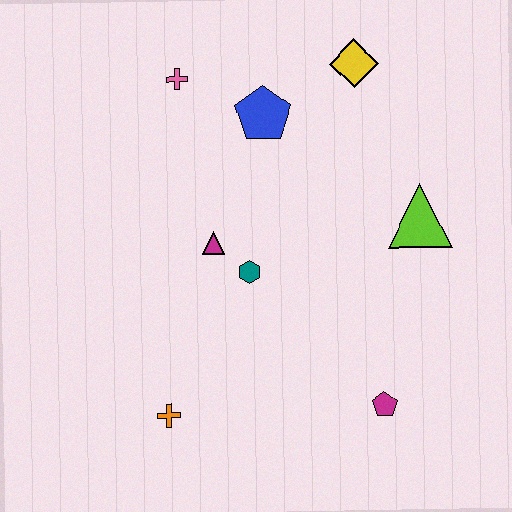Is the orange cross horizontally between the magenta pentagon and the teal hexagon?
No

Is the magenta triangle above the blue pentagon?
No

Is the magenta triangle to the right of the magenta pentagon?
No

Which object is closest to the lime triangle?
The yellow diamond is closest to the lime triangle.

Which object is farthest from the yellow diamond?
The orange cross is farthest from the yellow diamond.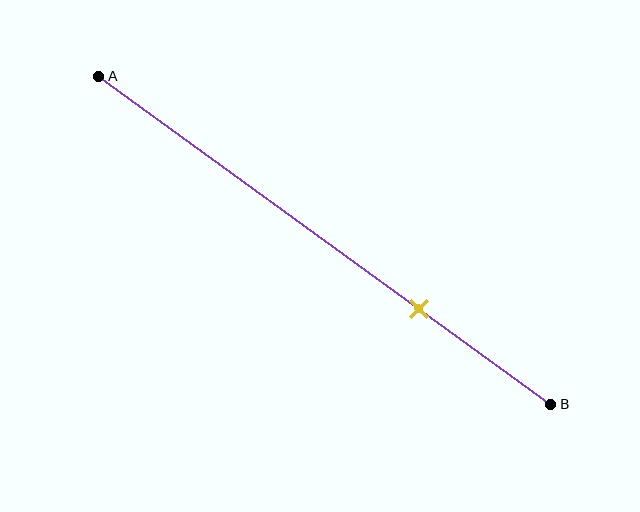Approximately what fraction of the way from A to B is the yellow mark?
The yellow mark is approximately 70% of the way from A to B.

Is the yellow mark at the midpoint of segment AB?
No, the mark is at about 70% from A, not at the 50% midpoint.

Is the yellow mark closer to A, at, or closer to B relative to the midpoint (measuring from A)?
The yellow mark is closer to point B than the midpoint of segment AB.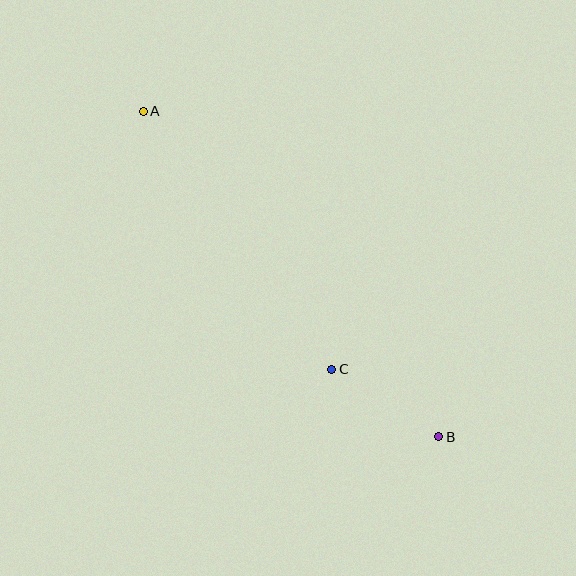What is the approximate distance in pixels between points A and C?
The distance between A and C is approximately 320 pixels.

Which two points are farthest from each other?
Points A and B are farthest from each other.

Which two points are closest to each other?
Points B and C are closest to each other.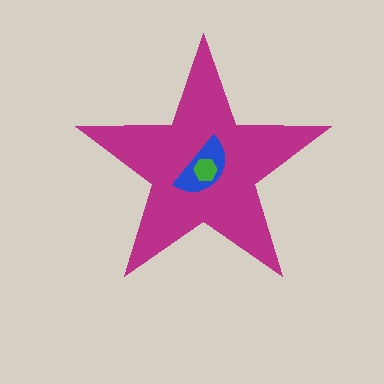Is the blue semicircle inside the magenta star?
Yes.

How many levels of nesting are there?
3.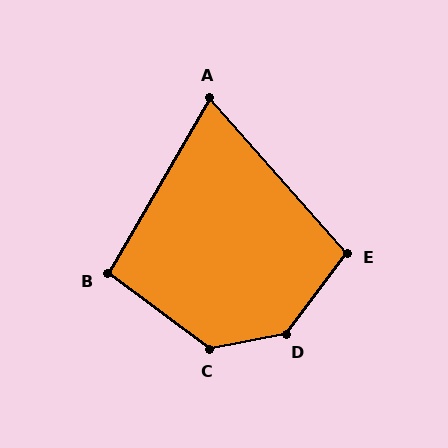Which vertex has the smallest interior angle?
A, at approximately 72 degrees.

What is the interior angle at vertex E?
Approximately 102 degrees (obtuse).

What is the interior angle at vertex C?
Approximately 132 degrees (obtuse).